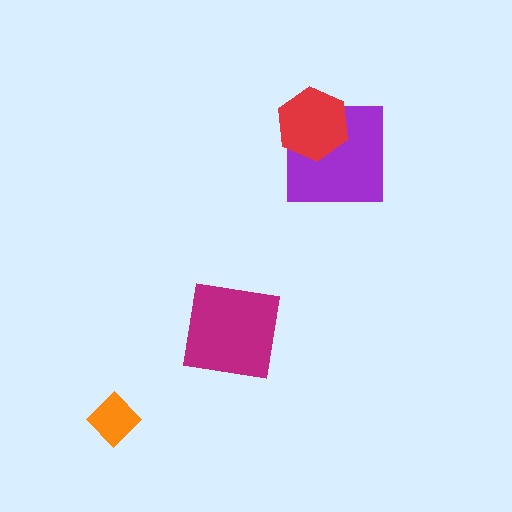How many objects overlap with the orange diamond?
0 objects overlap with the orange diamond.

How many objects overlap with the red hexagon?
1 object overlaps with the red hexagon.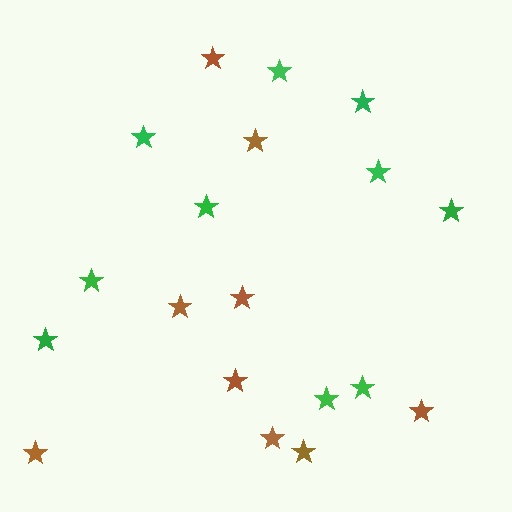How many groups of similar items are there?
There are 2 groups: one group of green stars (10) and one group of brown stars (9).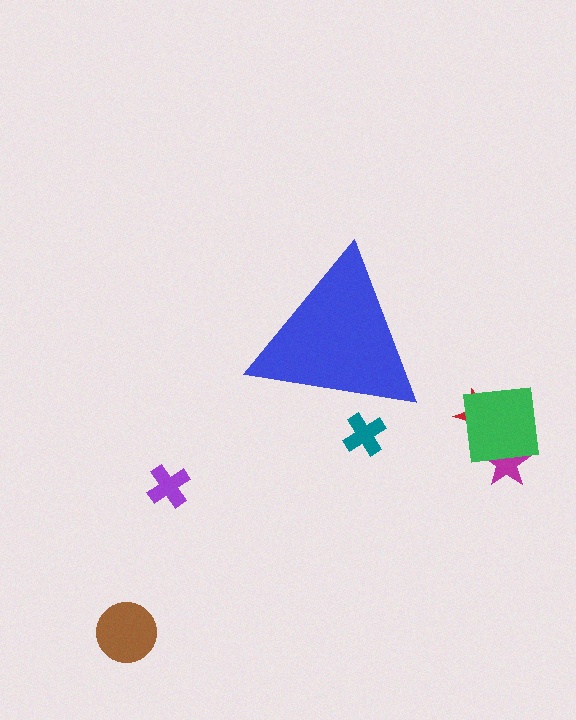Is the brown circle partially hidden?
No, the brown circle is fully visible.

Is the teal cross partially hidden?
Yes, the teal cross is partially hidden behind the blue triangle.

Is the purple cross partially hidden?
No, the purple cross is fully visible.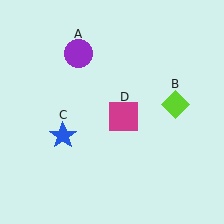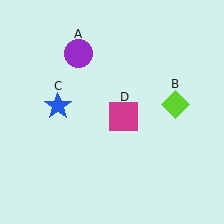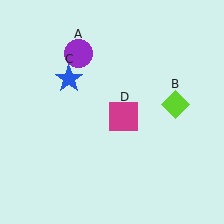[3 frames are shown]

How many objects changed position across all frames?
1 object changed position: blue star (object C).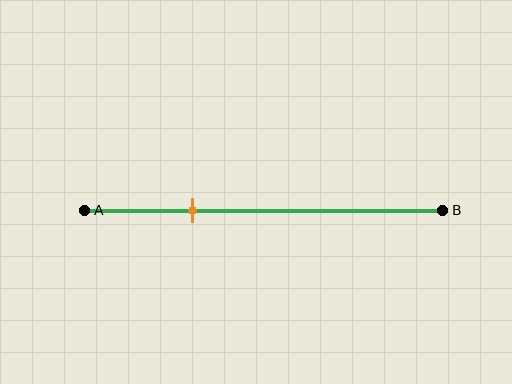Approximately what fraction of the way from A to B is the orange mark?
The orange mark is approximately 30% of the way from A to B.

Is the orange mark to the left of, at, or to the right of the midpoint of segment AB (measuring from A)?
The orange mark is to the left of the midpoint of segment AB.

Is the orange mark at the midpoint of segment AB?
No, the mark is at about 30% from A, not at the 50% midpoint.